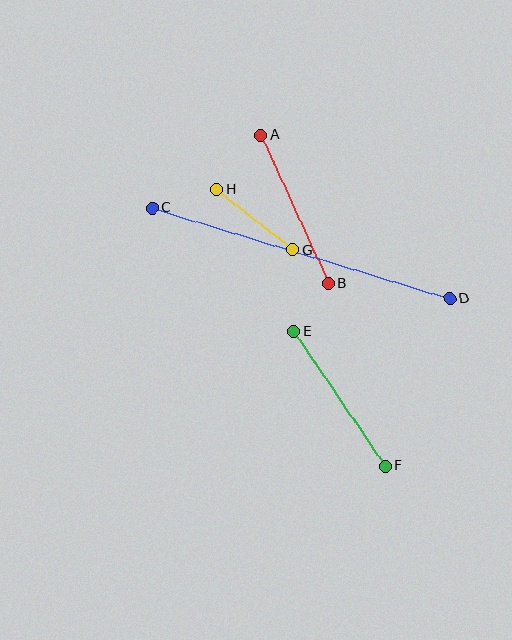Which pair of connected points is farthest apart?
Points C and D are farthest apart.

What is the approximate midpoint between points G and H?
The midpoint is at approximately (255, 219) pixels.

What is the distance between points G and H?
The distance is approximately 97 pixels.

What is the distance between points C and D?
The distance is approximately 311 pixels.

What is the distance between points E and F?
The distance is approximately 163 pixels.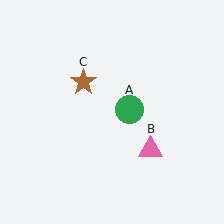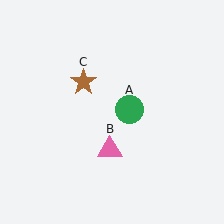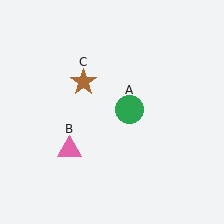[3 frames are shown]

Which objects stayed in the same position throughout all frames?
Green circle (object A) and brown star (object C) remained stationary.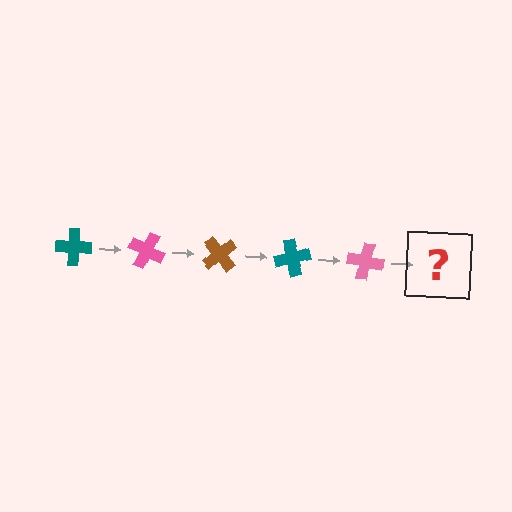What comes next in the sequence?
The next element should be a brown cross, rotated 125 degrees from the start.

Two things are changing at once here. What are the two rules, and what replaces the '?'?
The two rules are that it rotates 25 degrees each step and the color cycles through teal, pink, and brown. The '?' should be a brown cross, rotated 125 degrees from the start.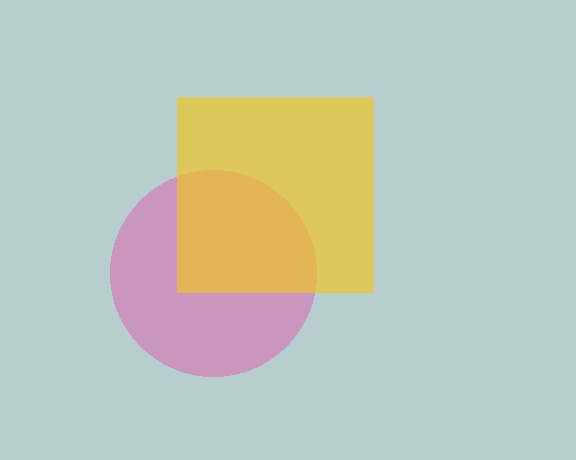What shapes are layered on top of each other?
The layered shapes are: a pink circle, a yellow square.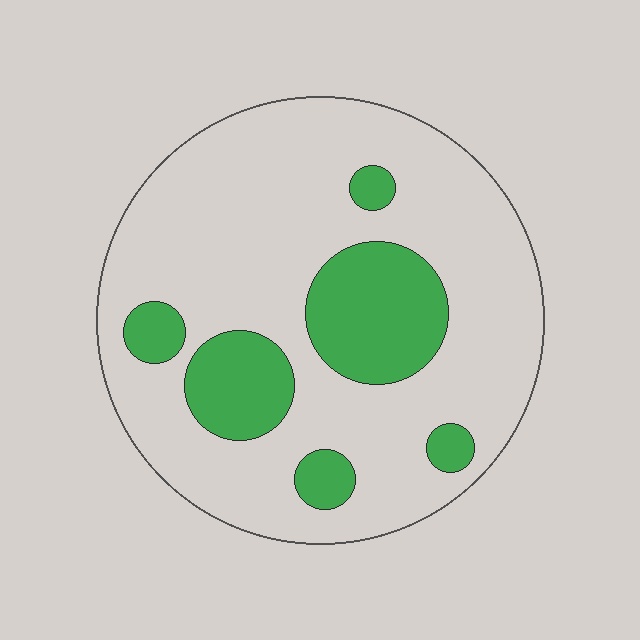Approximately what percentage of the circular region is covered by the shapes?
Approximately 25%.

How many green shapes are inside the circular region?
6.